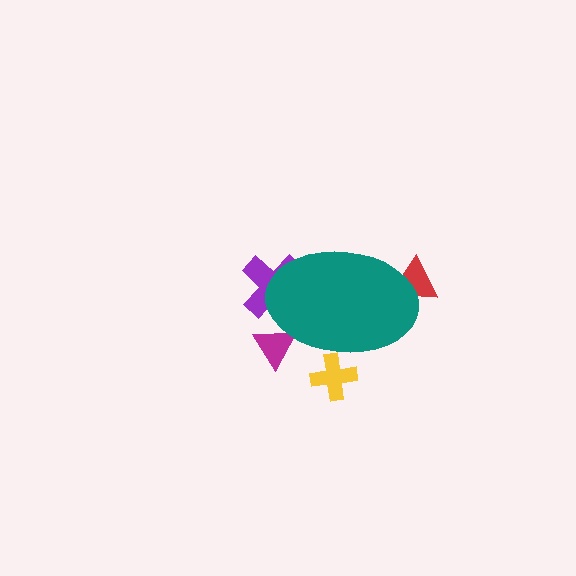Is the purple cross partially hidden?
Yes, the purple cross is partially hidden behind the teal ellipse.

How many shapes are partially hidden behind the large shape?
4 shapes are partially hidden.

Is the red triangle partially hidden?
Yes, the red triangle is partially hidden behind the teal ellipse.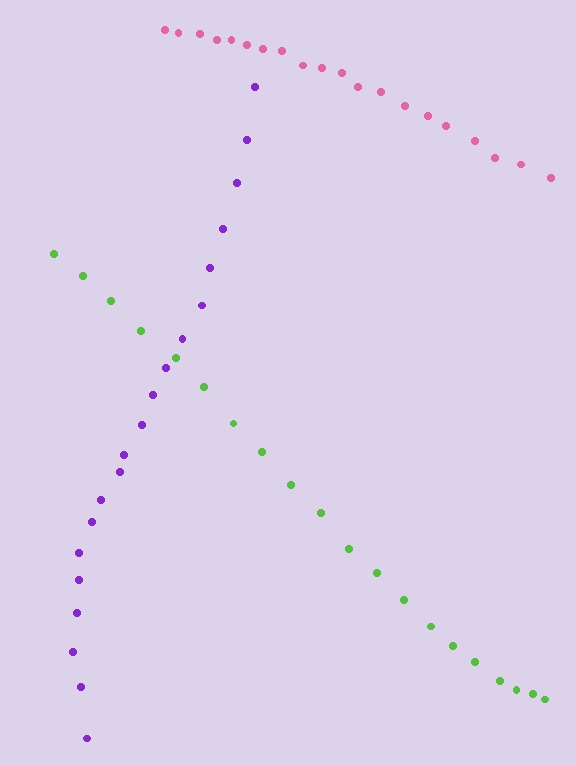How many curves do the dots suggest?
There are 3 distinct paths.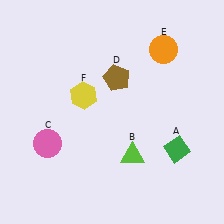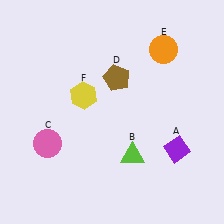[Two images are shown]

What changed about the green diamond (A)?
In Image 1, A is green. In Image 2, it changed to purple.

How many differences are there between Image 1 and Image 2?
There is 1 difference between the two images.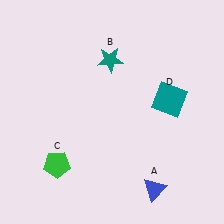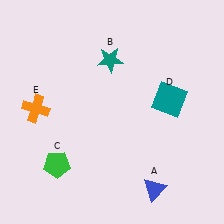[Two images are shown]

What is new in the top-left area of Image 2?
An orange cross (E) was added in the top-left area of Image 2.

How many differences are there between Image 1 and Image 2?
There is 1 difference between the two images.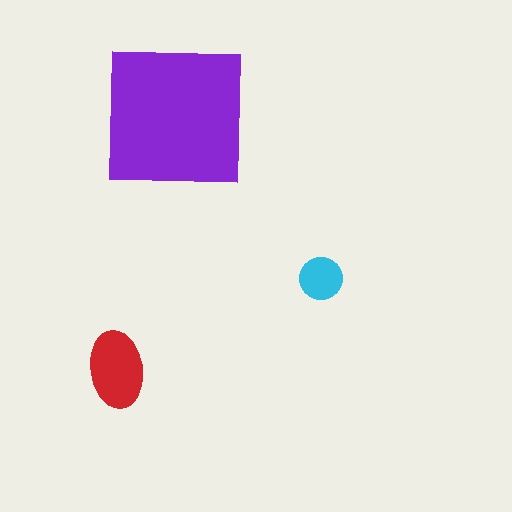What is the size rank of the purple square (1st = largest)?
1st.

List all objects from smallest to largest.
The cyan circle, the red ellipse, the purple square.